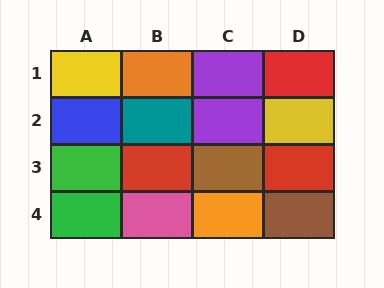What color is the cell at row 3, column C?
Brown.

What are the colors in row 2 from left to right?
Blue, teal, purple, yellow.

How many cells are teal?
1 cell is teal.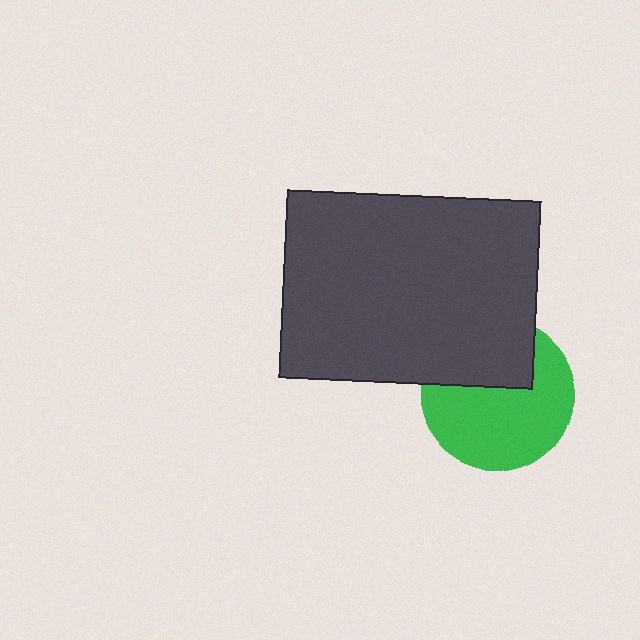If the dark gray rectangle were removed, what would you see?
You would see the complete green circle.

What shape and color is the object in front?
The object in front is a dark gray rectangle.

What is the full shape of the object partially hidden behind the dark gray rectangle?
The partially hidden object is a green circle.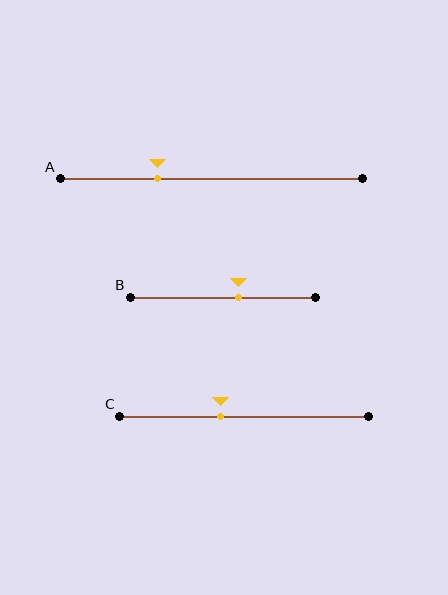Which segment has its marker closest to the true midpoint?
Segment B has its marker closest to the true midpoint.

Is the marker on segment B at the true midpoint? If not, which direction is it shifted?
No, the marker on segment B is shifted to the right by about 8% of the segment length.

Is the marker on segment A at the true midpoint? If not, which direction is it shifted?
No, the marker on segment A is shifted to the left by about 18% of the segment length.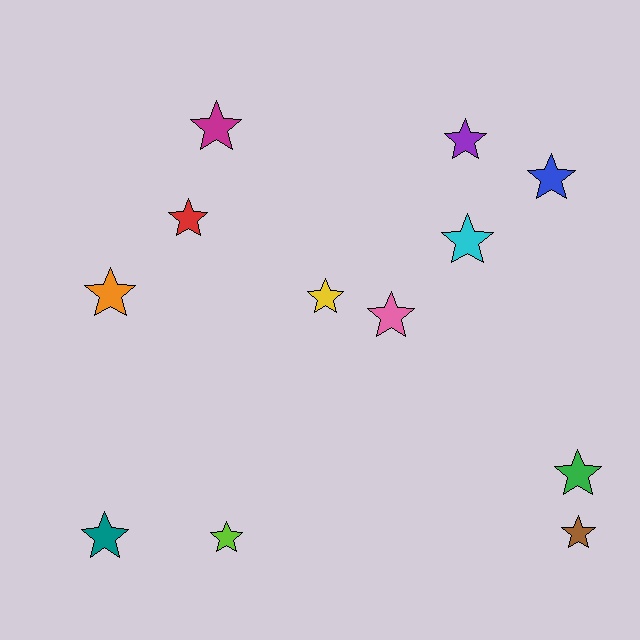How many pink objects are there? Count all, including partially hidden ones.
There is 1 pink object.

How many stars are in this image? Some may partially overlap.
There are 12 stars.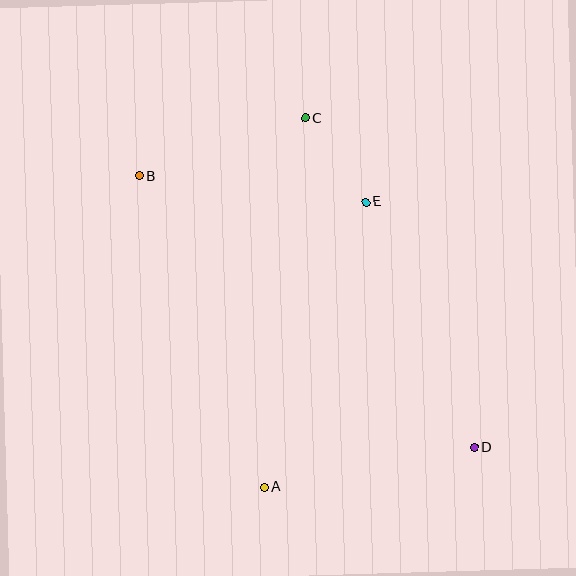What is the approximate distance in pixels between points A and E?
The distance between A and E is approximately 303 pixels.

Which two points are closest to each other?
Points C and E are closest to each other.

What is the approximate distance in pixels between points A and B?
The distance between A and B is approximately 335 pixels.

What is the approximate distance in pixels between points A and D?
The distance between A and D is approximately 213 pixels.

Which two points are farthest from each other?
Points B and D are farthest from each other.